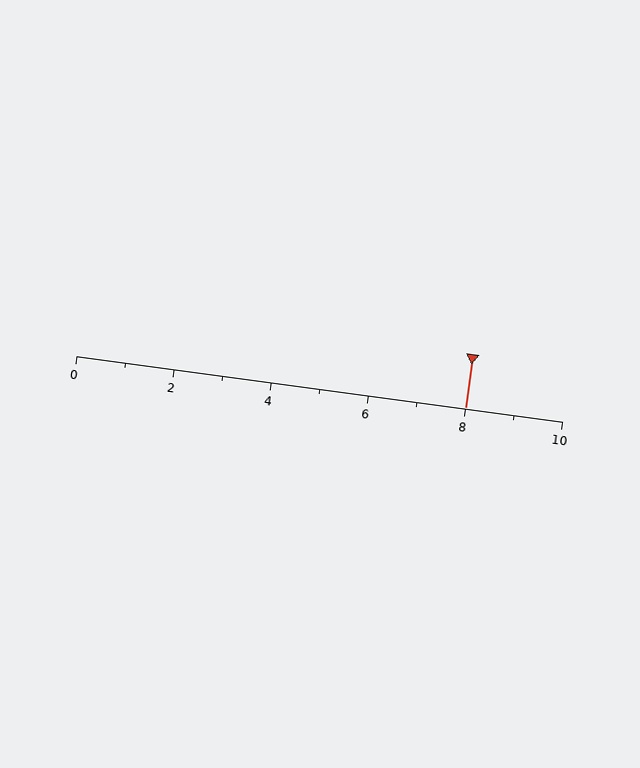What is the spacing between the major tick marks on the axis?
The major ticks are spaced 2 apart.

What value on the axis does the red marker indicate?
The marker indicates approximately 8.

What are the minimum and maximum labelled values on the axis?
The axis runs from 0 to 10.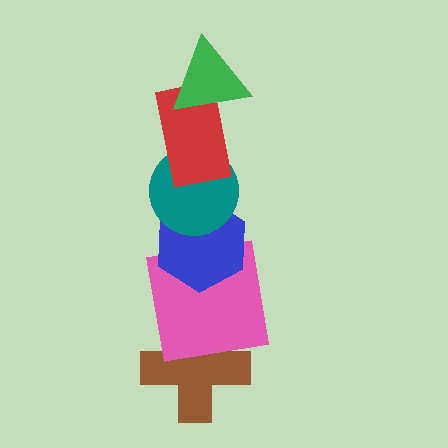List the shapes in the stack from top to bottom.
From top to bottom: the green triangle, the red rectangle, the teal circle, the blue hexagon, the pink square, the brown cross.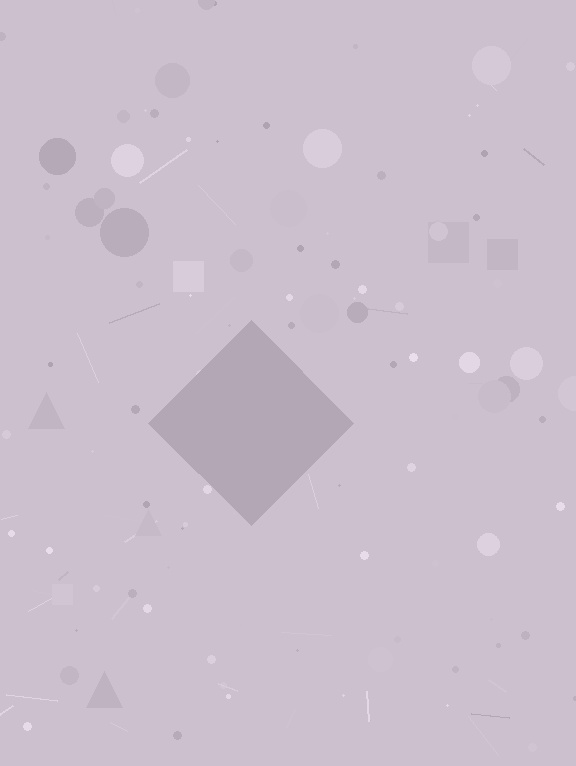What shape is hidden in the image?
A diamond is hidden in the image.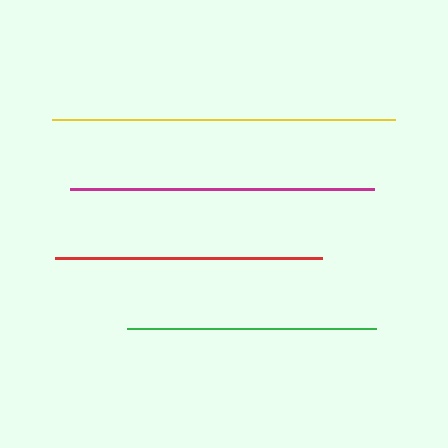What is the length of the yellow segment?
The yellow segment is approximately 343 pixels long.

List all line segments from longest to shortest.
From longest to shortest: yellow, magenta, red, green.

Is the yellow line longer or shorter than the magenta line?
The yellow line is longer than the magenta line.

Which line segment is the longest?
The yellow line is the longest at approximately 343 pixels.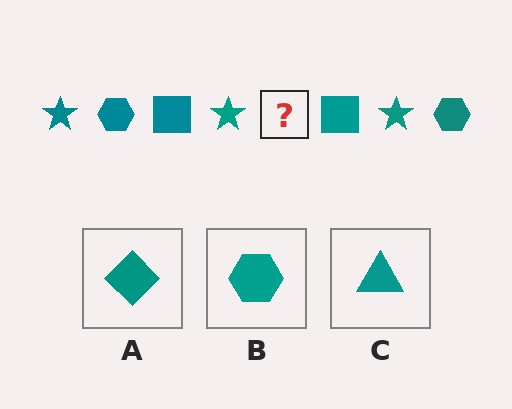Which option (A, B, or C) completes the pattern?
B.